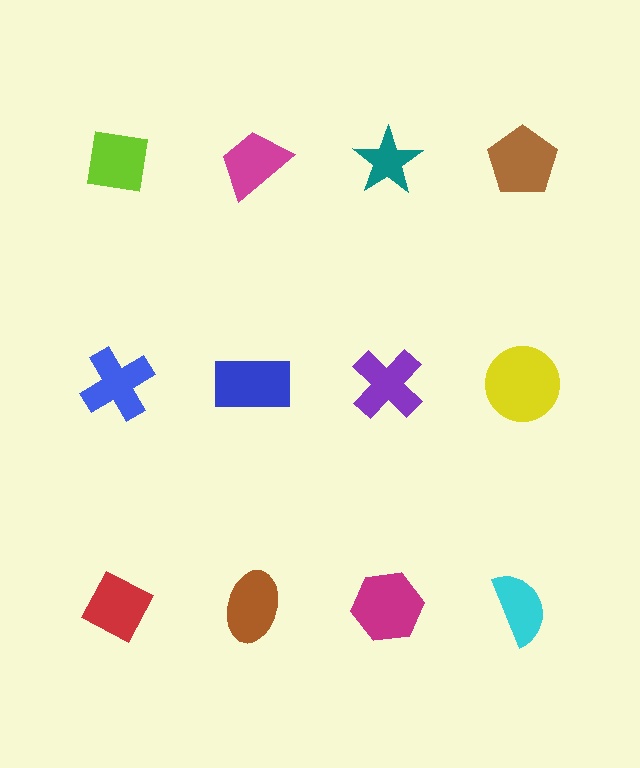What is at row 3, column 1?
A red diamond.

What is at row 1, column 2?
A magenta trapezoid.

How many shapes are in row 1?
4 shapes.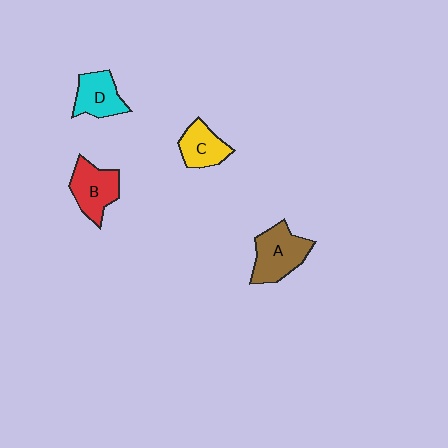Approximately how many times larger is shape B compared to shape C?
Approximately 1.2 times.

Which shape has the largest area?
Shape A (brown).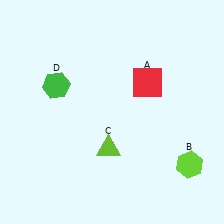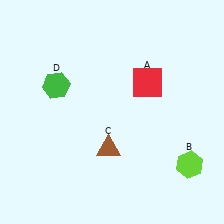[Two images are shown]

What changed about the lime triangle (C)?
In Image 1, C is lime. In Image 2, it changed to brown.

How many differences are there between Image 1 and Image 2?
There is 1 difference between the two images.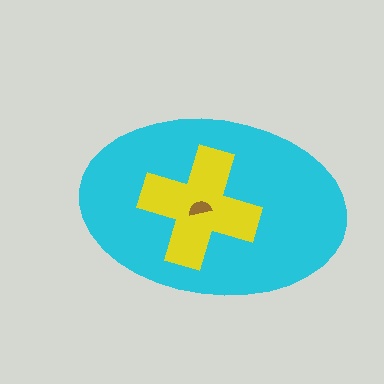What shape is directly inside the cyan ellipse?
The yellow cross.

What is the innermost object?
The brown semicircle.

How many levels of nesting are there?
3.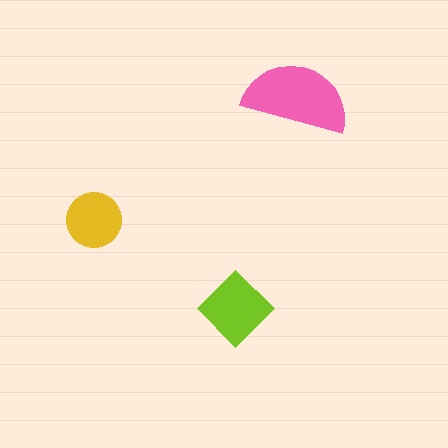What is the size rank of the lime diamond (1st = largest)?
2nd.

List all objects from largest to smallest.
The pink semicircle, the lime diamond, the yellow circle.